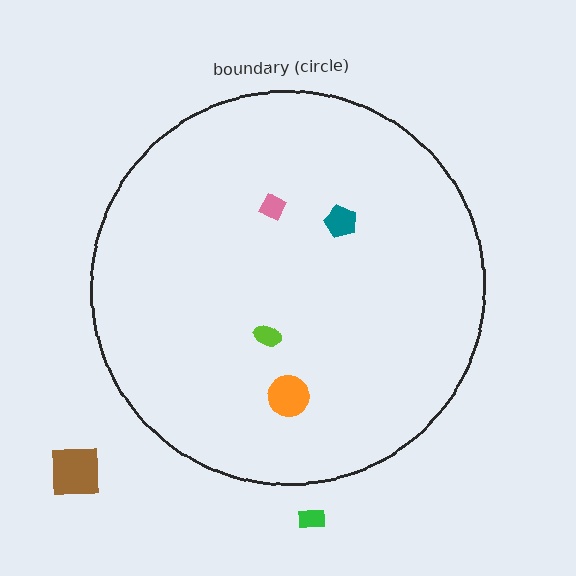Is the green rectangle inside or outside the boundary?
Outside.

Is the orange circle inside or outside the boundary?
Inside.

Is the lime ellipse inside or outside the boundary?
Inside.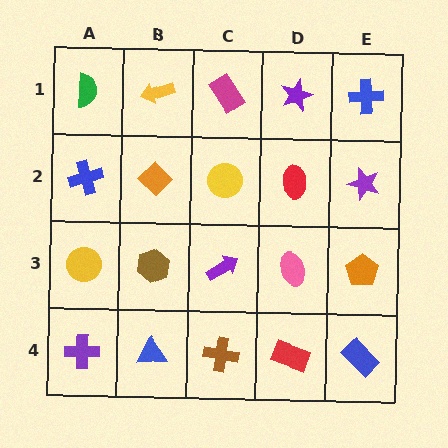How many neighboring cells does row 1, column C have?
3.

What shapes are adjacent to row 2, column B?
A yellow arrow (row 1, column B), a brown hexagon (row 3, column B), a blue cross (row 2, column A), a yellow circle (row 2, column C).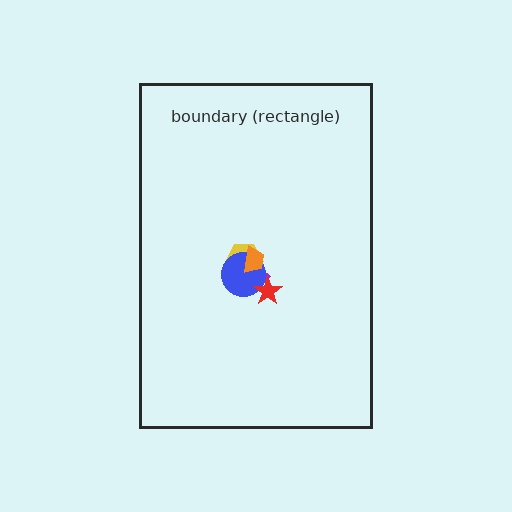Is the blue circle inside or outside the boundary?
Inside.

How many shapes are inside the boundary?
5 inside, 0 outside.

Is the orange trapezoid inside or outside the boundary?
Inside.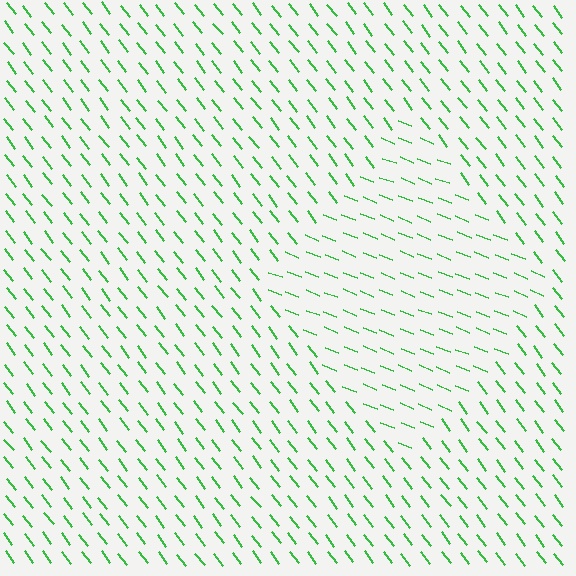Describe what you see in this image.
The image is filled with small green line segments. A diamond region in the image has lines oriented differently from the surrounding lines, creating a visible texture boundary.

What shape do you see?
I see a diamond.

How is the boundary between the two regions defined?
The boundary is defined purely by a change in line orientation (approximately 31 degrees difference). All lines are the same color and thickness.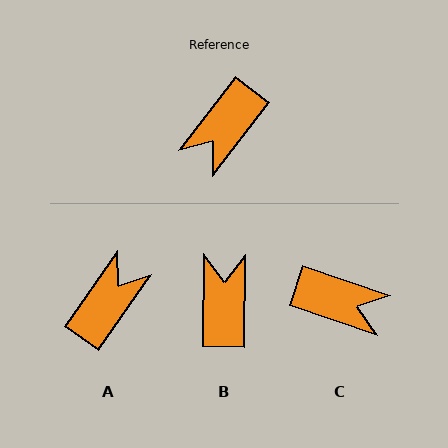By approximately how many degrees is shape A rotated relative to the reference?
Approximately 177 degrees clockwise.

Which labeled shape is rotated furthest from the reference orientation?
A, about 177 degrees away.